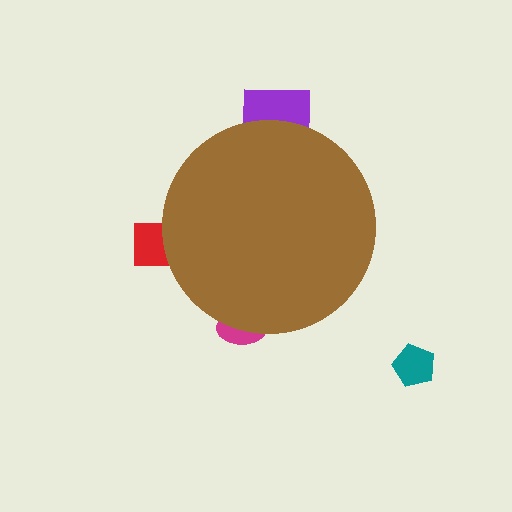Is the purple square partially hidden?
Yes, the purple square is partially hidden behind the brown circle.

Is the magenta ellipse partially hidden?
Yes, the magenta ellipse is partially hidden behind the brown circle.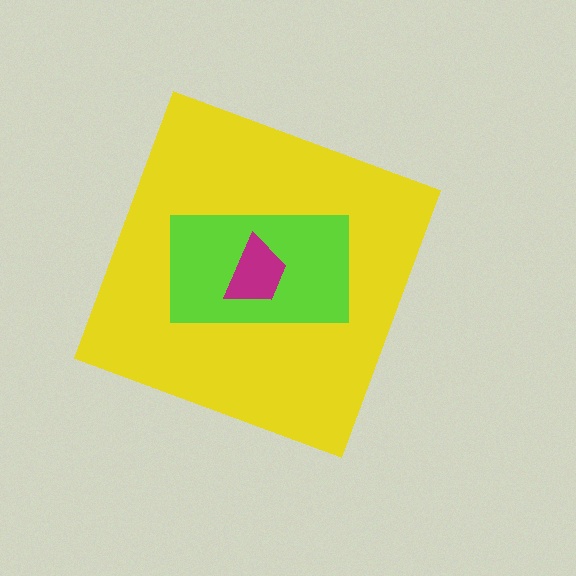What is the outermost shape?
The yellow diamond.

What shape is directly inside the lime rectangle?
The magenta trapezoid.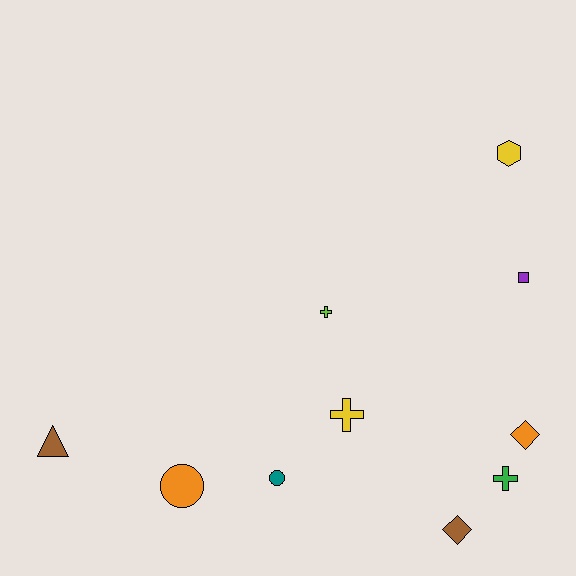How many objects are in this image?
There are 10 objects.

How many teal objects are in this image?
There is 1 teal object.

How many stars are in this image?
There are no stars.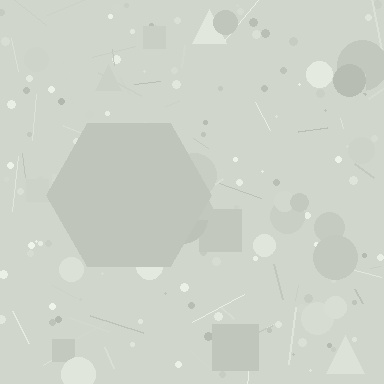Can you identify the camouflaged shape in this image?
The camouflaged shape is a hexagon.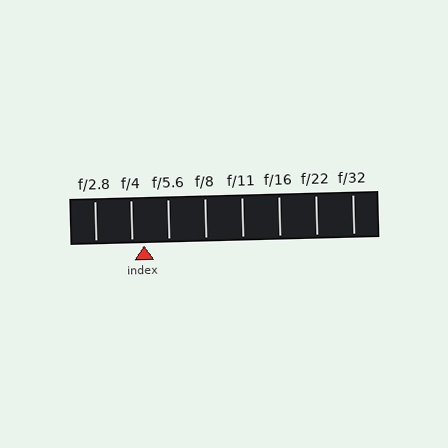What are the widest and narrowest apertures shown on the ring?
The widest aperture shown is f/2.8 and the narrowest is f/32.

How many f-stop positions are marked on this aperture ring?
There are 8 f-stop positions marked.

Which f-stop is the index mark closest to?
The index mark is closest to f/4.